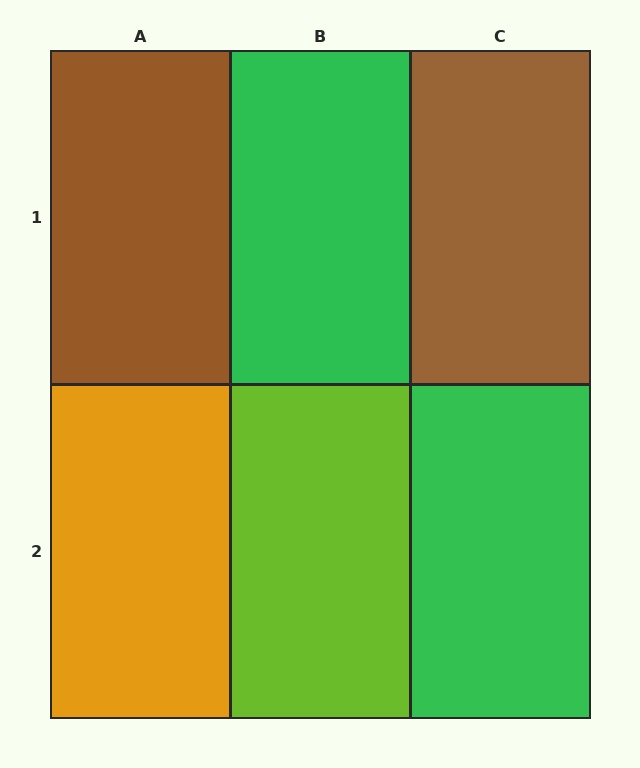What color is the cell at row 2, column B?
Lime.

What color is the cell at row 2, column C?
Green.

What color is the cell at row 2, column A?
Orange.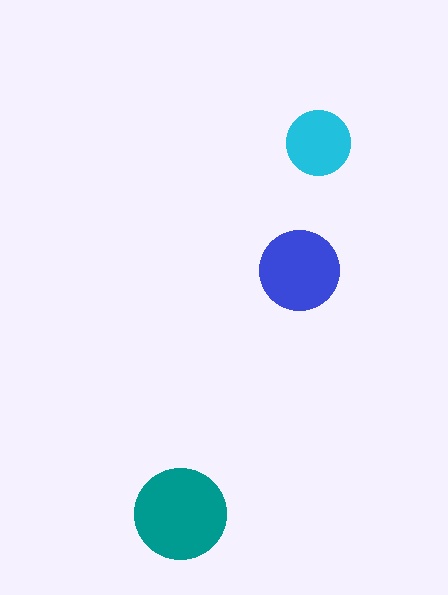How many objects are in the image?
There are 3 objects in the image.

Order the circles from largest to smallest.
the teal one, the blue one, the cyan one.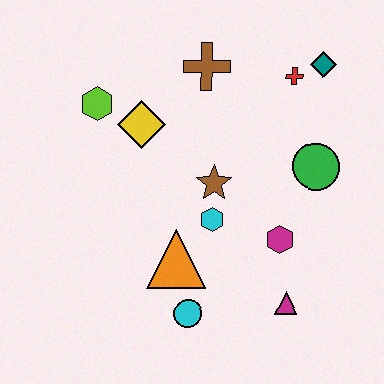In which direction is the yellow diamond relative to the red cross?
The yellow diamond is to the left of the red cross.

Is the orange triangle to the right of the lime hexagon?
Yes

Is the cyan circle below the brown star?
Yes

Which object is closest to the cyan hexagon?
The brown star is closest to the cyan hexagon.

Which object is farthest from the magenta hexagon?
The lime hexagon is farthest from the magenta hexagon.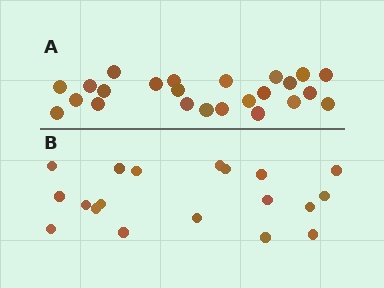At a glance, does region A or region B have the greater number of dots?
Region A (the top region) has more dots.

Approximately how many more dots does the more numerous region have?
Region A has about 5 more dots than region B.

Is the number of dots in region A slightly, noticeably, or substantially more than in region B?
Region A has noticeably more, but not dramatically so. The ratio is roughly 1.3 to 1.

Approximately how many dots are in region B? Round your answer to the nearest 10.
About 20 dots. (The exact count is 19, which rounds to 20.)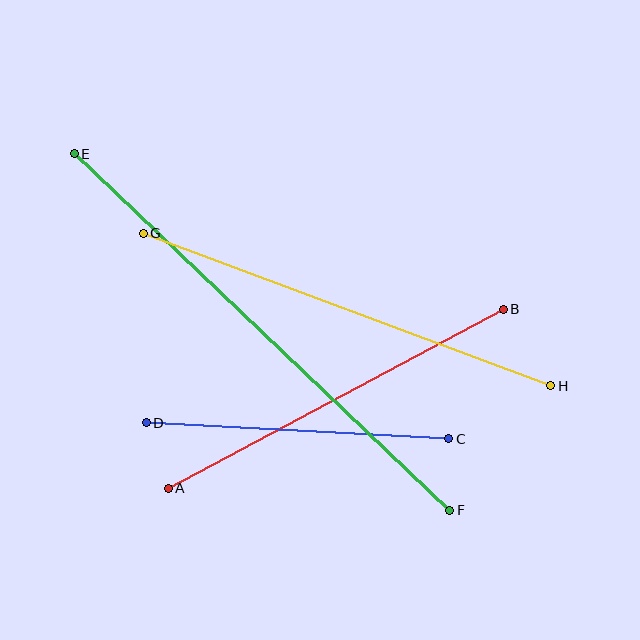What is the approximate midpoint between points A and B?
The midpoint is at approximately (336, 399) pixels.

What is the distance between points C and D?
The distance is approximately 303 pixels.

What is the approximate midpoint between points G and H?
The midpoint is at approximately (347, 309) pixels.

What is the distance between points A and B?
The distance is approximately 380 pixels.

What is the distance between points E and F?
The distance is approximately 518 pixels.